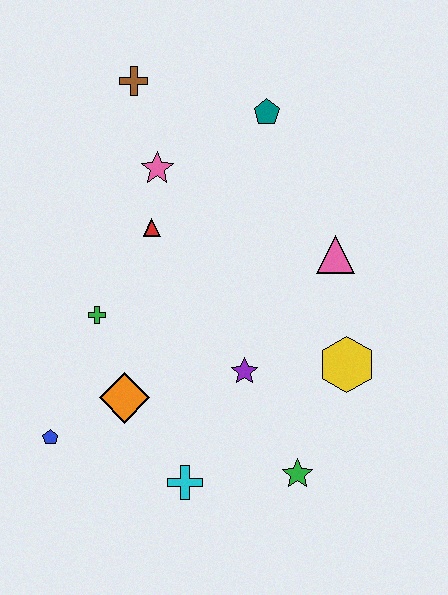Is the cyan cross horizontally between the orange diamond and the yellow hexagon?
Yes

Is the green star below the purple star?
Yes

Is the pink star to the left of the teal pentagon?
Yes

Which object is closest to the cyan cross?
The orange diamond is closest to the cyan cross.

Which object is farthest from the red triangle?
The green star is farthest from the red triangle.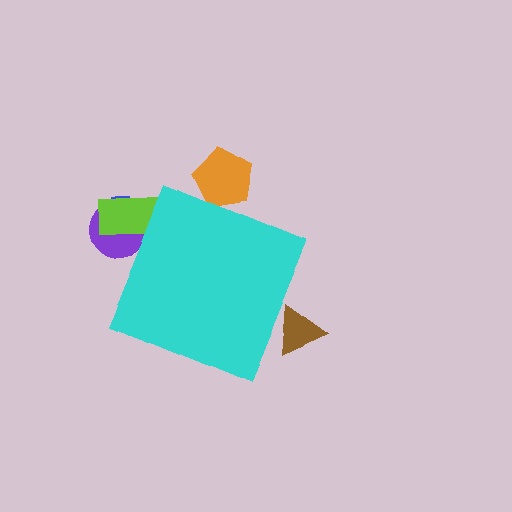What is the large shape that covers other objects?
A cyan diamond.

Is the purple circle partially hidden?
Yes, the purple circle is partially hidden behind the cyan diamond.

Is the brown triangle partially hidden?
Yes, the brown triangle is partially hidden behind the cyan diamond.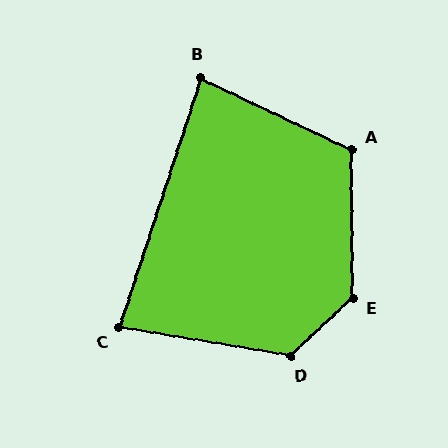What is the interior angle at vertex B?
Approximately 83 degrees (acute).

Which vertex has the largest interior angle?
E, at approximately 133 degrees.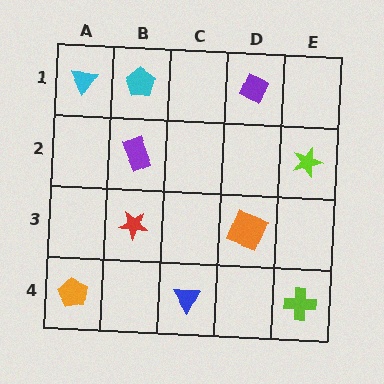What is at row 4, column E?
A lime cross.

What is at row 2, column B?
A purple rectangle.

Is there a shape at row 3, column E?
No, that cell is empty.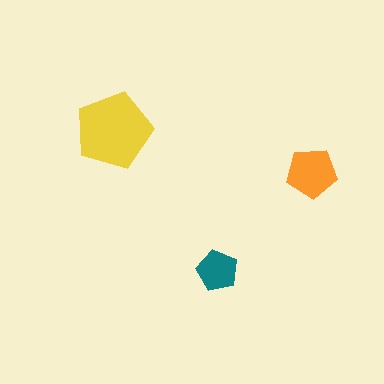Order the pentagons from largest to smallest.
the yellow one, the orange one, the teal one.